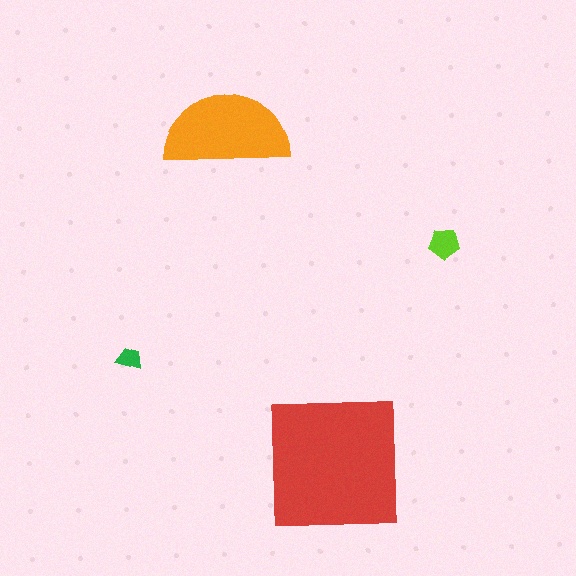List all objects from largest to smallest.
The red square, the orange semicircle, the lime pentagon, the green trapezoid.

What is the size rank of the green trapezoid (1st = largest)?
4th.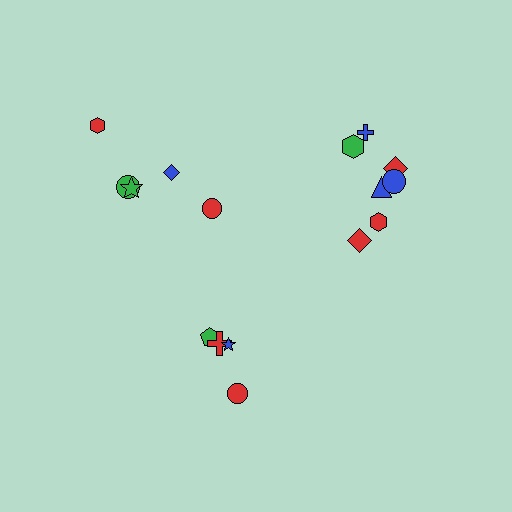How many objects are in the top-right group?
There are 7 objects.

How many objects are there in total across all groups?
There are 16 objects.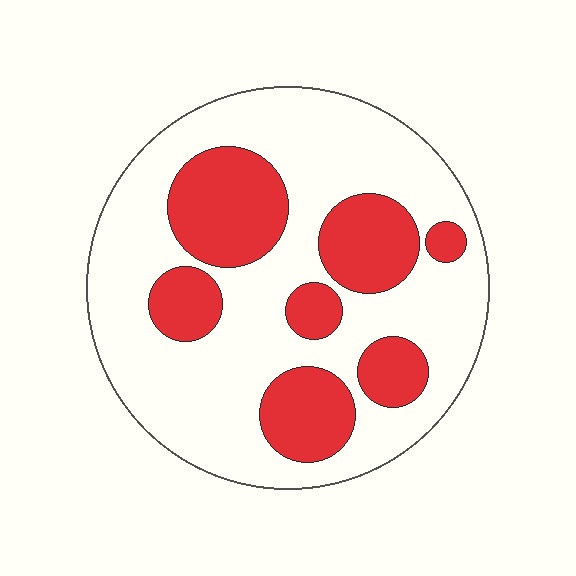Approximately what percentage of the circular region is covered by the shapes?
Approximately 30%.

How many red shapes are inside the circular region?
7.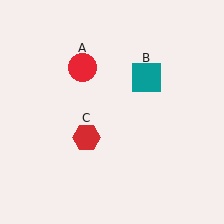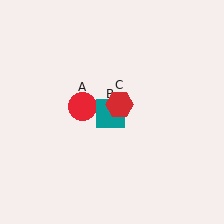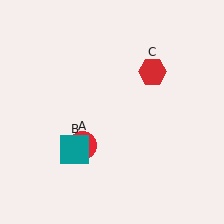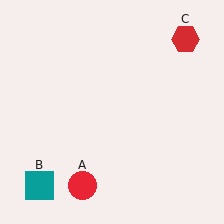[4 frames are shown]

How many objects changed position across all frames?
3 objects changed position: red circle (object A), teal square (object B), red hexagon (object C).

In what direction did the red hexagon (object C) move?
The red hexagon (object C) moved up and to the right.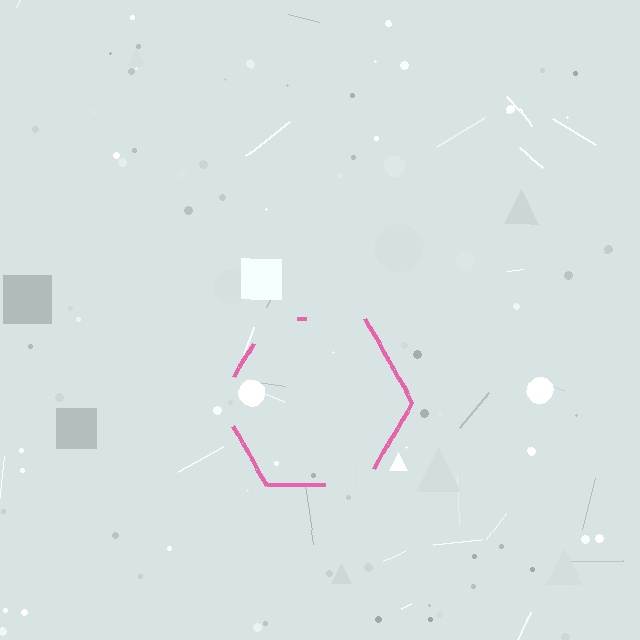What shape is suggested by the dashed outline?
The dashed outline suggests a hexagon.